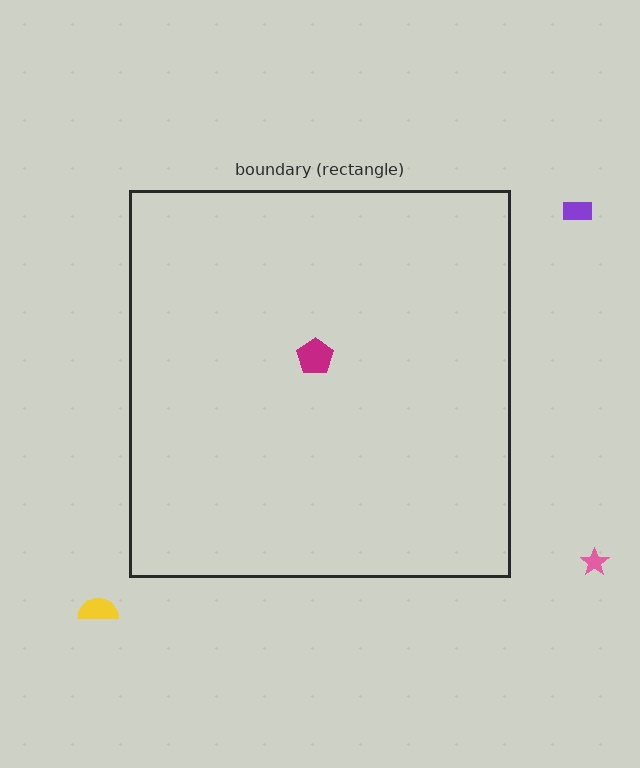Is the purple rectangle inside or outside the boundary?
Outside.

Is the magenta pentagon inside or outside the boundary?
Inside.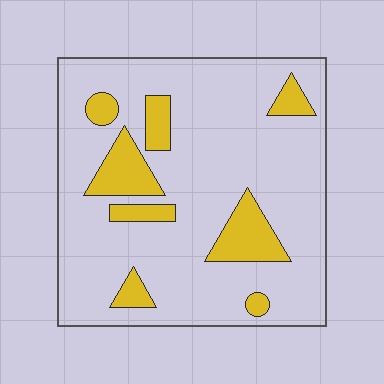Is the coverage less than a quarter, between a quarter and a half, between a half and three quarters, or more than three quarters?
Less than a quarter.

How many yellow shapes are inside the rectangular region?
8.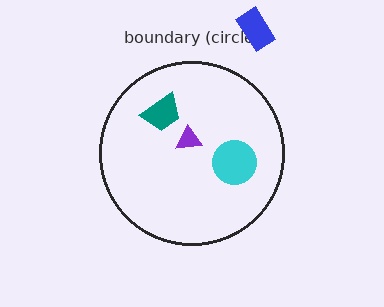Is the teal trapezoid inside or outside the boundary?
Inside.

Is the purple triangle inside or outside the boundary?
Inside.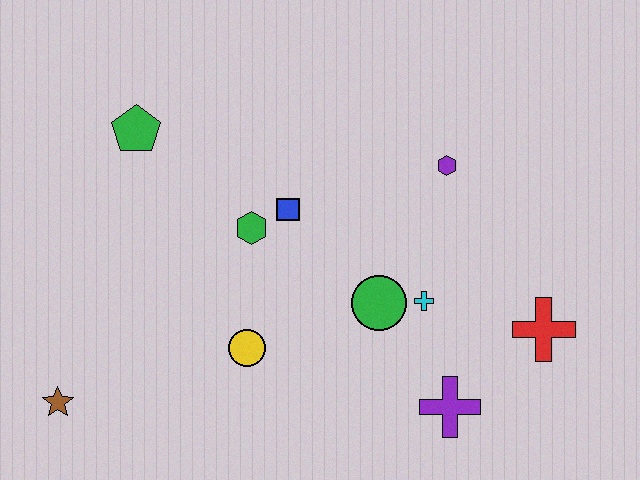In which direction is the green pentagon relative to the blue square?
The green pentagon is to the left of the blue square.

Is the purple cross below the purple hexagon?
Yes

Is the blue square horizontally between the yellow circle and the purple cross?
Yes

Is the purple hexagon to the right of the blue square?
Yes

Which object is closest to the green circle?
The cyan cross is closest to the green circle.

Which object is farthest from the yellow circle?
The red cross is farthest from the yellow circle.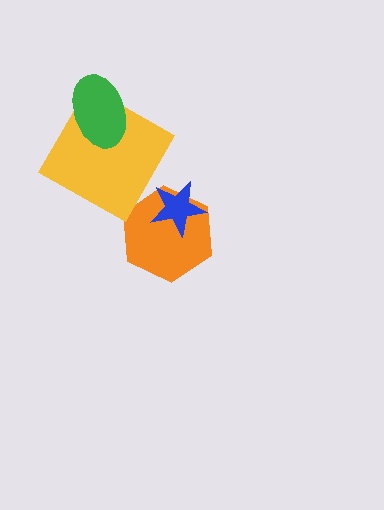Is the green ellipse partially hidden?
No, no other shape covers it.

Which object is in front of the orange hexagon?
The blue star is in front of the orange hexagon.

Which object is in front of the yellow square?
The green ellipse is in front of the yellow square.